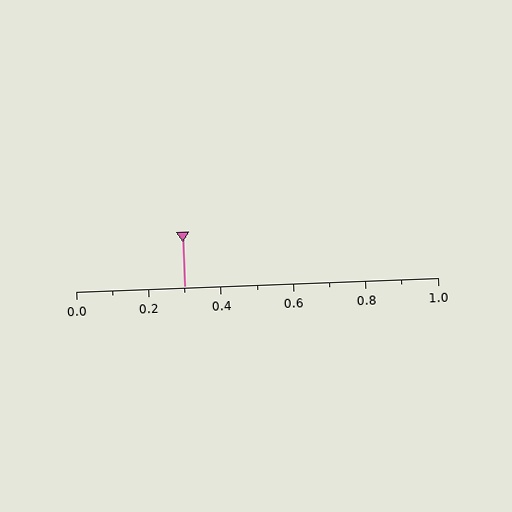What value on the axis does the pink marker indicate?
The marker indicates approximately 0.3.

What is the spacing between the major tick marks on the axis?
The major ticks are spaced 0.2 apart.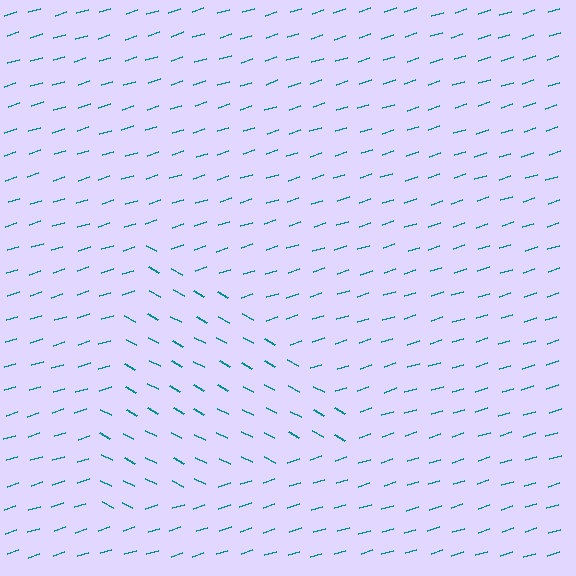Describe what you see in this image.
The image is filled with small teal line segments. A triangle region in the image has lines oriented differently from the surrounding lines, creating a visible texture boundary.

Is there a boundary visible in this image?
Yes, there is a texture boundary formed by a change in line orientation.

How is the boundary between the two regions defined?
The boundary is defined purely by a change in line orientation (approximately 45 degrees difference). All lines are the same color and thickness.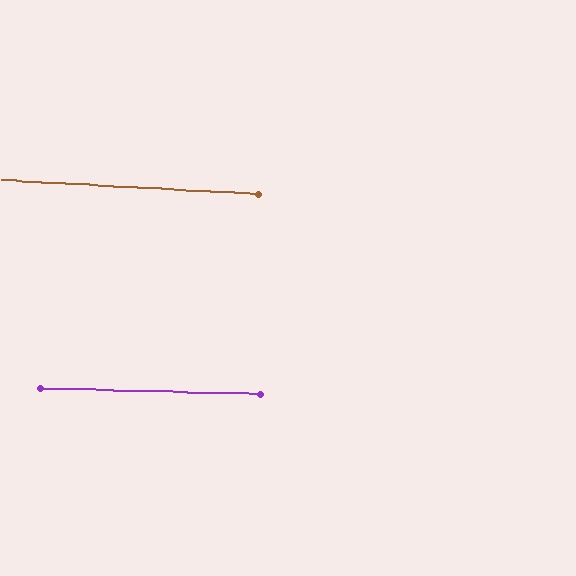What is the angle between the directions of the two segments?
Approximately 2 degrees.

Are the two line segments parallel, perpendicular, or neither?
Parallel — their directions differ by only 1.6°.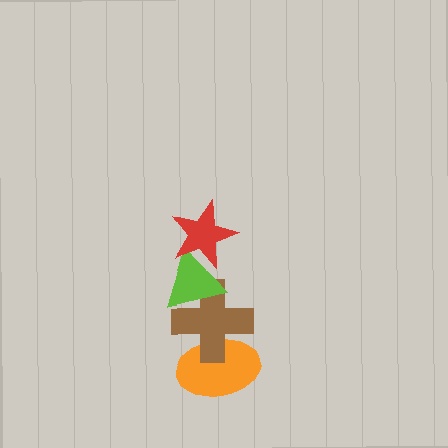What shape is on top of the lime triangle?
The red star is on top of the lime triangle.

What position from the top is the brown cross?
The brown cross is 3rd from the top.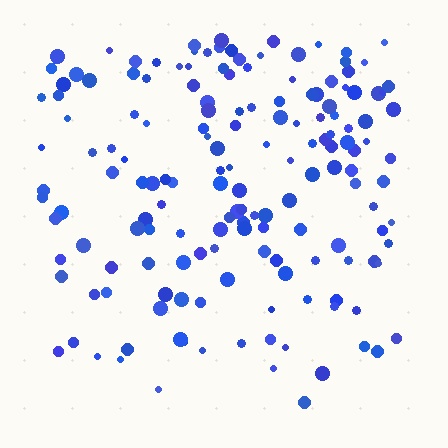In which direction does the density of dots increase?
From bottom to top, with the top side densest.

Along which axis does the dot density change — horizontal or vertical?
Vertical.